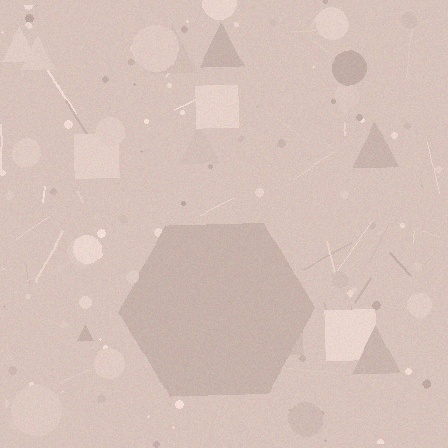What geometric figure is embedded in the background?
A hexagon is embedded in the background.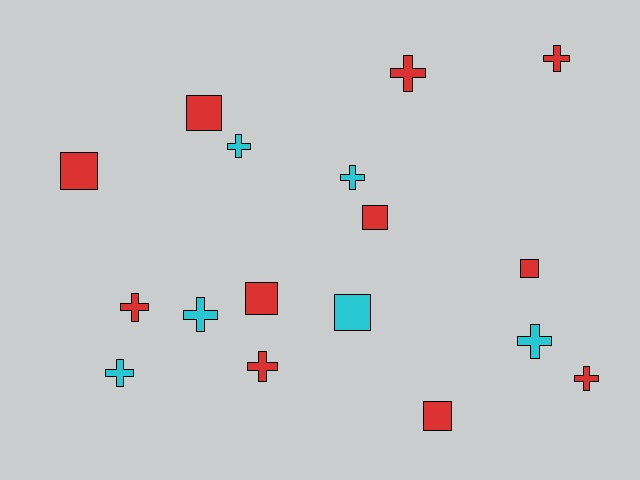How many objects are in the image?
There are 17 objects.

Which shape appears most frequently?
Cross, with 10 objects.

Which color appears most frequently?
Red, with 11 objects.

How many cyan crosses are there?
There are 5 cyan crosses.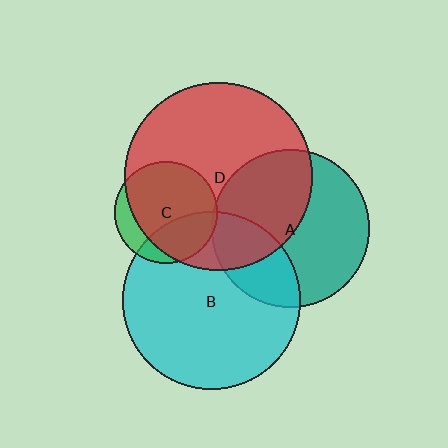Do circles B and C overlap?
Yes.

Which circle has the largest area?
Circle D (red).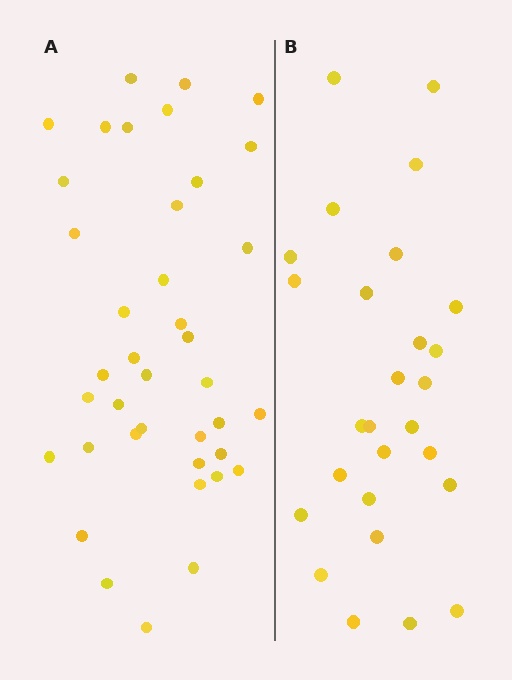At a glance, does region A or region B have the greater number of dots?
Region A (the left region) has more dots.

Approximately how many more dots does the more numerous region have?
Region A has roughly 12 or so more dots than region B.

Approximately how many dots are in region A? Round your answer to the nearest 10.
About 40 dots. (The exact count is 39, which rounds to 40.)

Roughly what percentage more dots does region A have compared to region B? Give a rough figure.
About 45% more.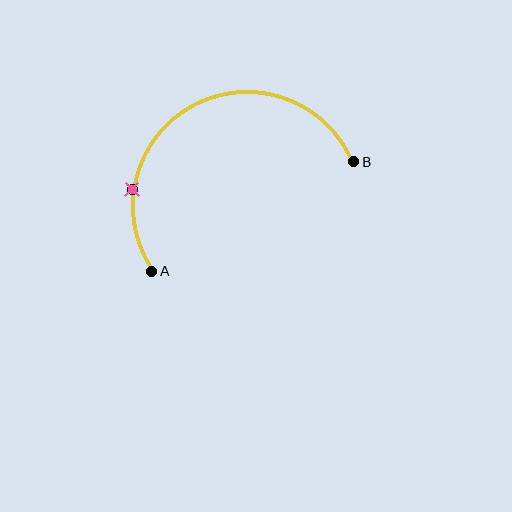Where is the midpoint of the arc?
The arc midpoint is the point on the curve farthest from the straight line joining A and B. It sits above that line.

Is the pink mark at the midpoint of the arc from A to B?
No. The pink mark lies on the arc but is closer to endpoint A. The arc midpoint would be at the point on the curve equidistant along the arc from both A and B.